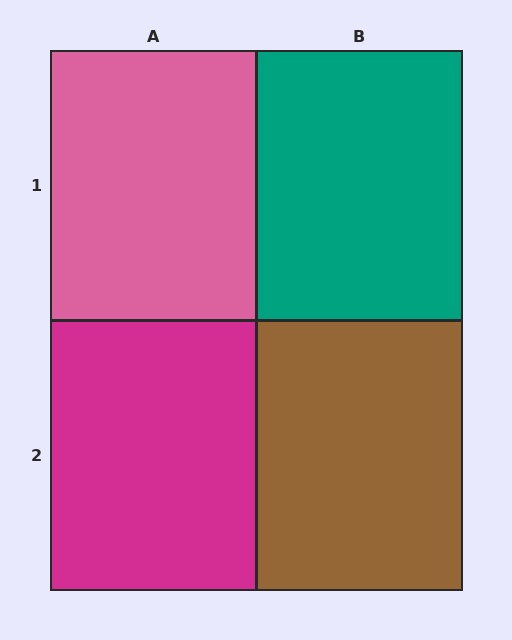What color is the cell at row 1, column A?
Pink.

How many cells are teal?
1 cell is teal.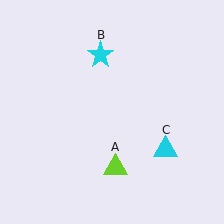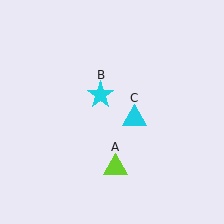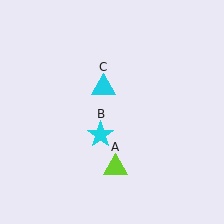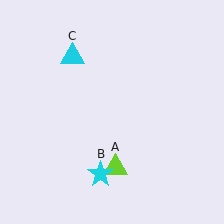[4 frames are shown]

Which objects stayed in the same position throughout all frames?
Lime triangle (object A) remained stationary.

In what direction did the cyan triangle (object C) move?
The cyan triangle (object C) moved up and to the left.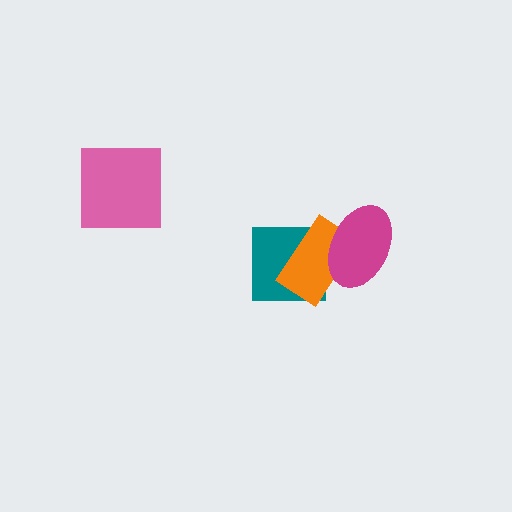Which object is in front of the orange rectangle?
The magenta ellipse is in front of the orange rectangle.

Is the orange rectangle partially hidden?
Yes, it is partially covered by another shape.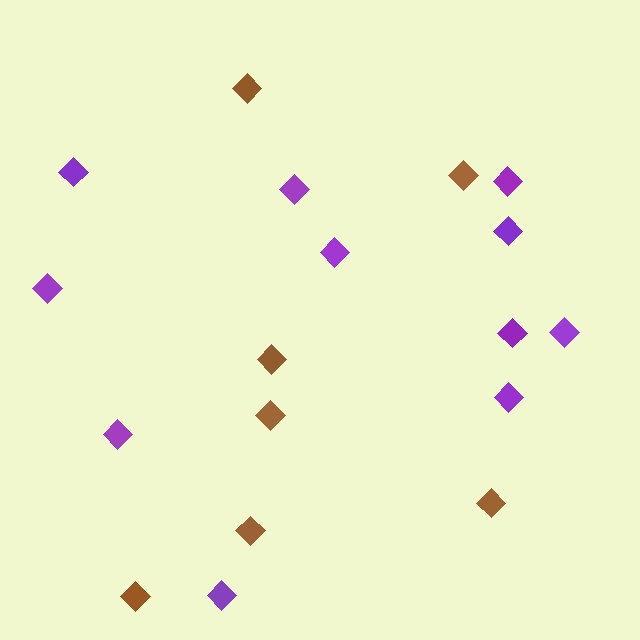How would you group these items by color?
There are 2 groups: one group of purple diamonds (11) and one group of brown diamonds (7).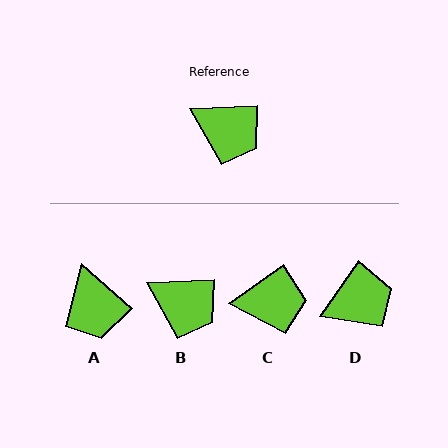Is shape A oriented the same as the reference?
No, it is off by about 44 degrees.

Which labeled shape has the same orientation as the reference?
B.